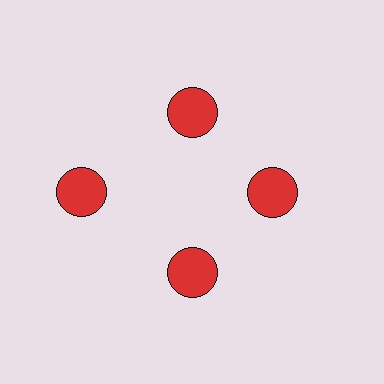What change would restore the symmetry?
The symmetry would be restored by moving it inward, back onto the ring so that all 4 circles sit at equal angles and equal distance from the center.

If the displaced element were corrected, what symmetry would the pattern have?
It would have 4-fold rotational symmetry — the pattern would map onto itself every 90 degrees.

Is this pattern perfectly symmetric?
No. The 4 red circles are arranged in a ring, but one element near the 9 o'clock position is pushed outward from the center, breaking the 4-fold rotational symmetry.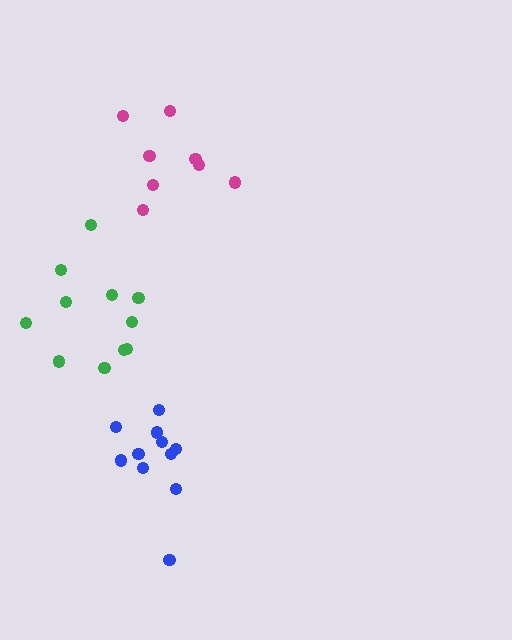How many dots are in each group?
Group 1: 11 dots, Group 2: 11 dots, Group 3: 8 dots (30 total).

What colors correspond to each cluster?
The clusters are colored: green, blue, magenta.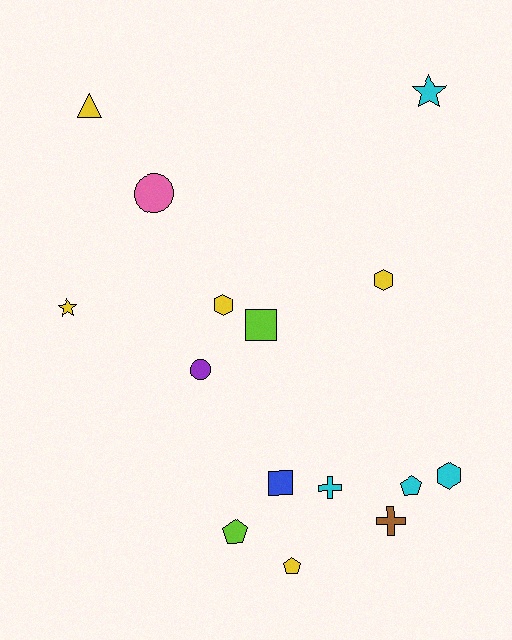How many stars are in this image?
There are 2 stars.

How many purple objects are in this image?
There is 1 purple object.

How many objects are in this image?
There are 15 objects.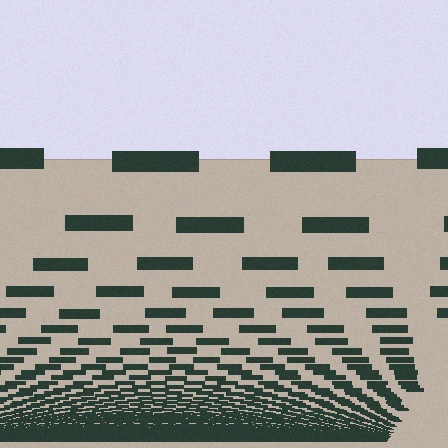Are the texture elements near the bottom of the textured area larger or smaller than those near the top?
Smaller. The gradient is inverted — elements near the bottom are smaller and denser.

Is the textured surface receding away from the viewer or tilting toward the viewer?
The surface appears to tilt toward the viewer. Texture elements get larger and sparser toward the top.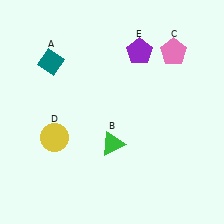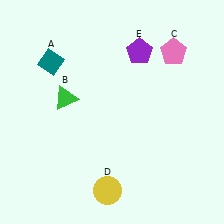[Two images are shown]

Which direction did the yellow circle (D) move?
The yellow circle (D) moved right.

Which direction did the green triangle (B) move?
The green triangle (B) moved left.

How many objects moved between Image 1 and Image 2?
2 objects moved between the two images.